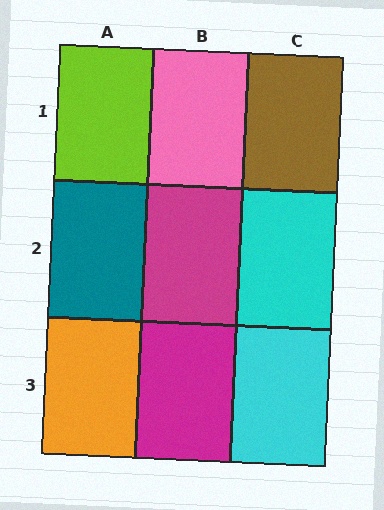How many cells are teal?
1 cell is teal.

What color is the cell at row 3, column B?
Magenta.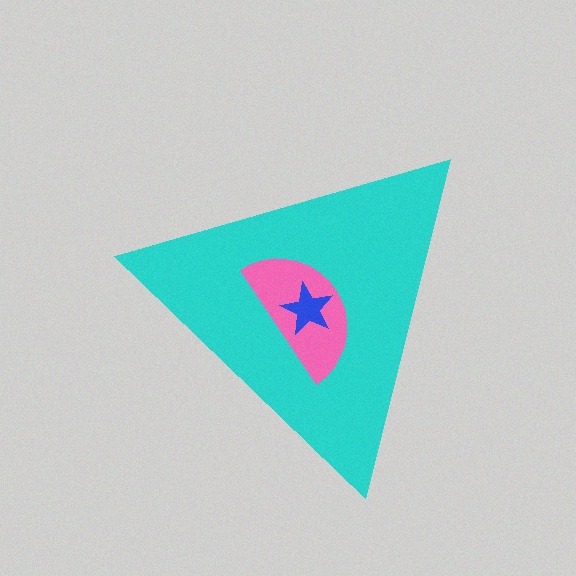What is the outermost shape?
The cyan triangle.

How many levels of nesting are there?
3.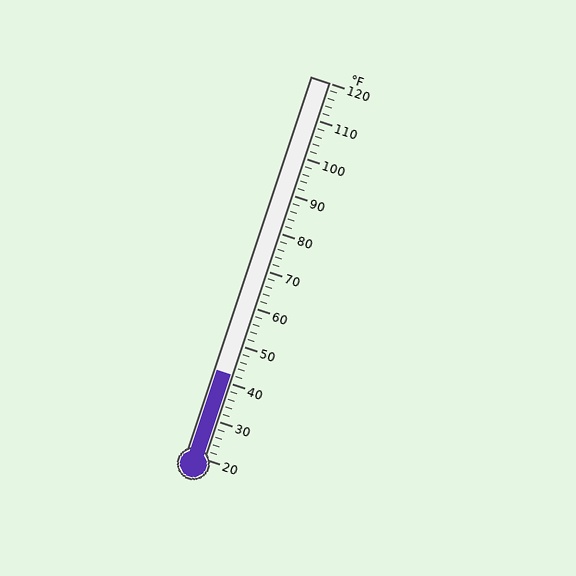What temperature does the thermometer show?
The thermometer shows approximately 42°F.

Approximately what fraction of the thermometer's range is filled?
The thermometer is filled to approximately 20% of its range.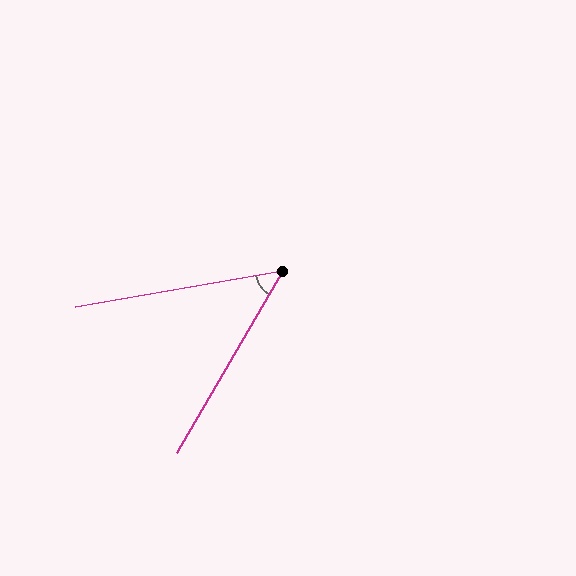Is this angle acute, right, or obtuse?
It is acute.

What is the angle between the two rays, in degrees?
Approximately 50 degrees.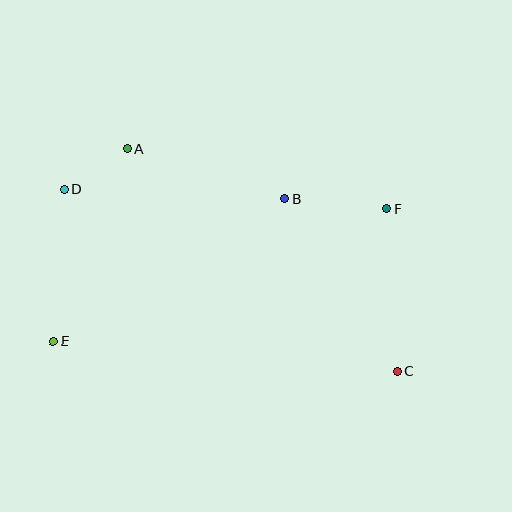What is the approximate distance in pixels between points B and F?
The distance between B and F is approximately 102 pixels.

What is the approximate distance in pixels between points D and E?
The distance between D and E is approximately 153 pixels.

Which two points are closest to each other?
Points A and D are closest to each other.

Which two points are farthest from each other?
Points C and D are farthest from each other.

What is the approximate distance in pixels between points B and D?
The distance between B and D is approximately 221 pixels.